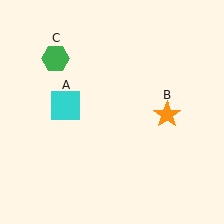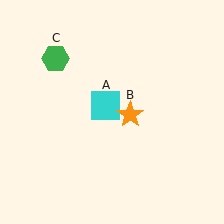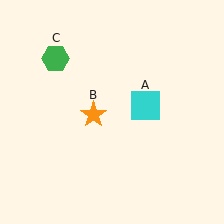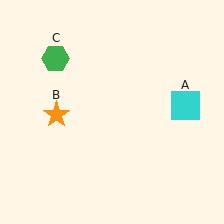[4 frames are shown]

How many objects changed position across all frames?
2 objects changed position: cyan square (object A), orange star (object B).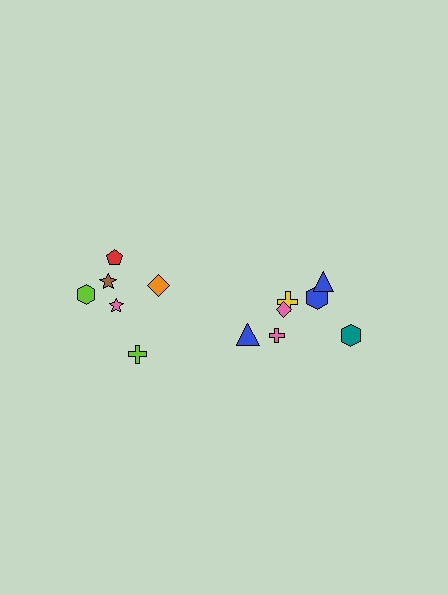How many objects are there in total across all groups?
There are 13 objects.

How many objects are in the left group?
There are 5 objects.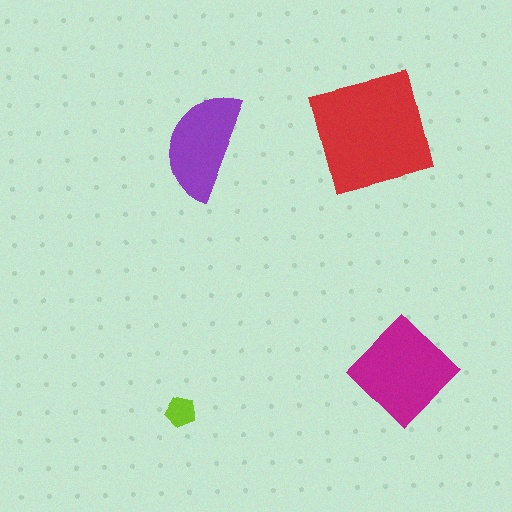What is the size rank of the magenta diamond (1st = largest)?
2nd.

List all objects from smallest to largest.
The lime pentagon, the purple semicircle, the magenta diamond, the red square.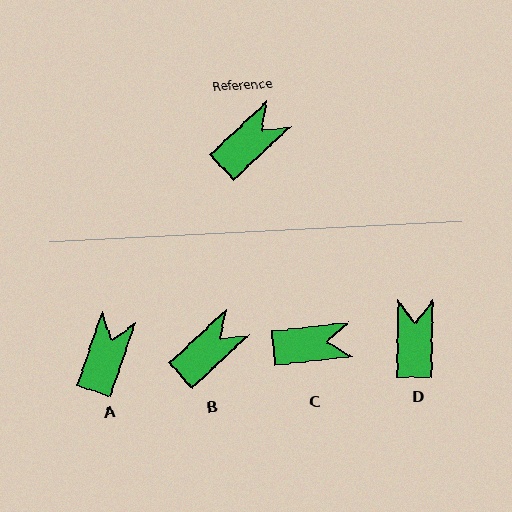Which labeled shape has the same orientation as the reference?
B.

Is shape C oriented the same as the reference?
No, it is off by about 36 degrees.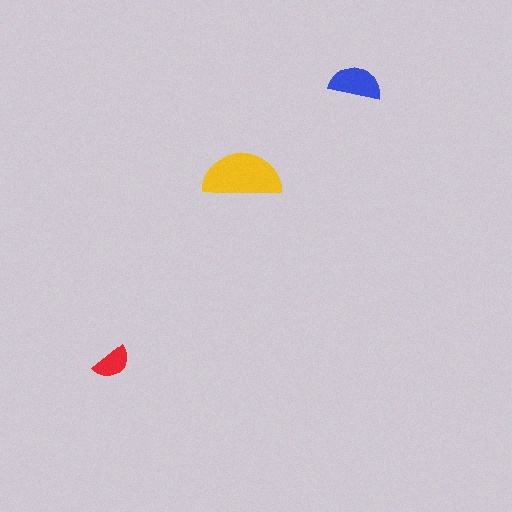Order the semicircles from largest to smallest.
the yellow one, the blue one, the red one.